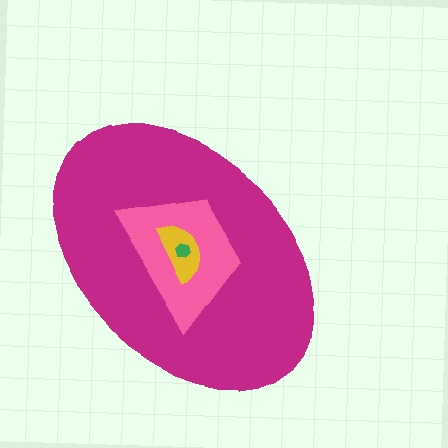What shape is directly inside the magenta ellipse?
The pink trapezoid.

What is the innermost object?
The green hexagon.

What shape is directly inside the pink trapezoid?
The yellow semicircle.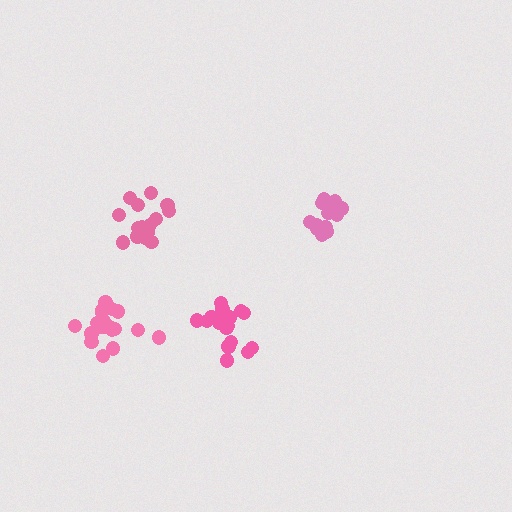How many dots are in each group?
Group 1: 20 dots, Group 2: 14 dots, Group 3: 17 dots, Group 4: 15 dots (66 total).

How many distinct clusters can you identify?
There are 4 distinct clusters.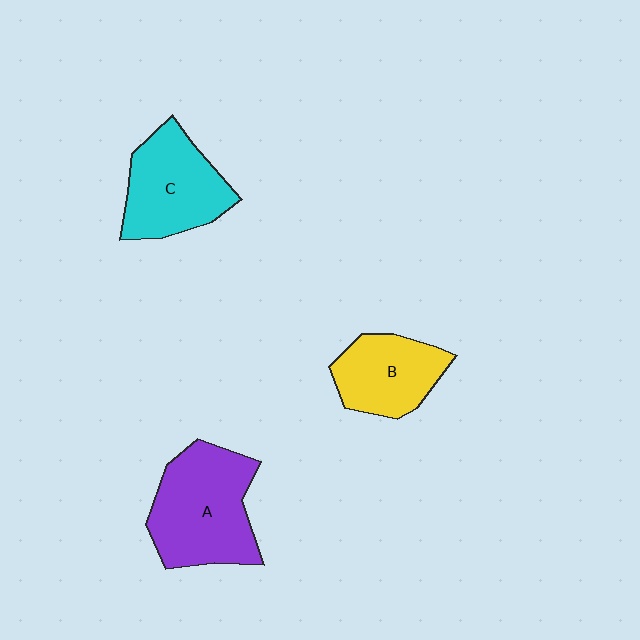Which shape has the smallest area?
Shape B (yellow).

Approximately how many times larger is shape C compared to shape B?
Approximately 1.2 times.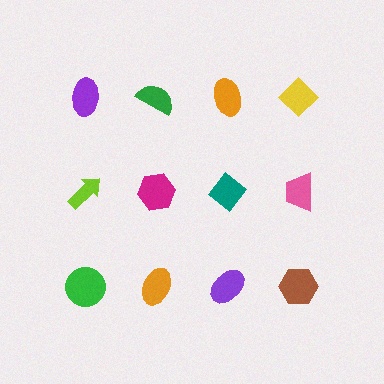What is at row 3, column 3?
A purple ellipse.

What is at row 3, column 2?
An orange ellipse.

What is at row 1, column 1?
A purple ellipse.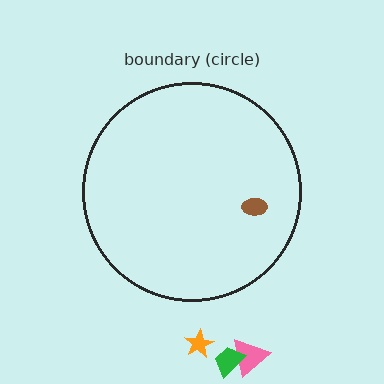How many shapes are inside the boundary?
1 inside, 3 outside.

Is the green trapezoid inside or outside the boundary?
Outside.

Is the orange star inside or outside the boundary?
Outside.